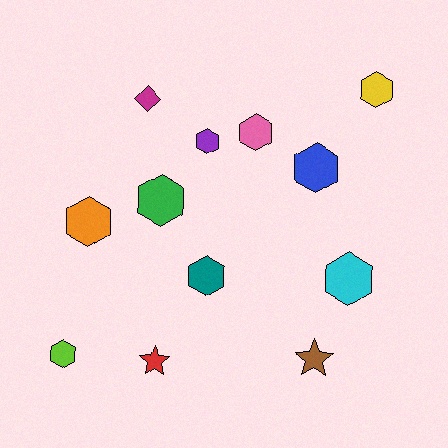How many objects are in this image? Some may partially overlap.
There are 12 objects.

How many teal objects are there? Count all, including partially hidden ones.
There is 1 teal object.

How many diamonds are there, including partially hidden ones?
There is 1 diamond.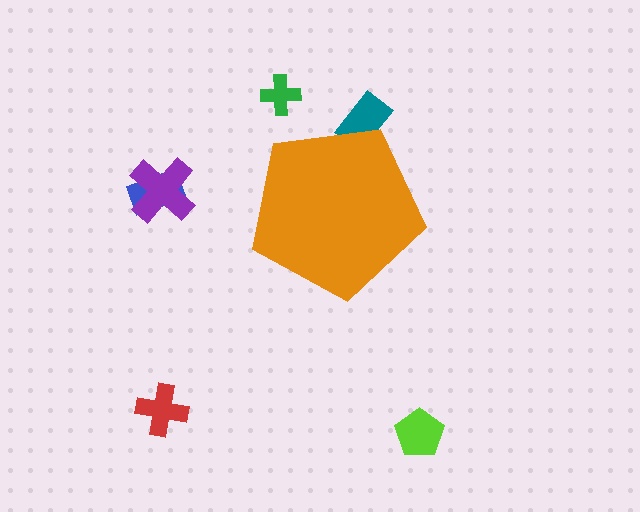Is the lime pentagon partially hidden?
No, the lime pentagon is fully visible.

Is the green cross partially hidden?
No, the green cross is fully visible.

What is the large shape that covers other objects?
An orange pentagon.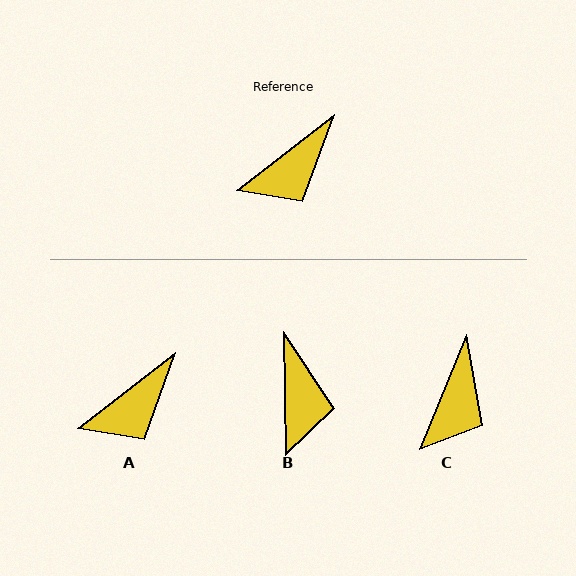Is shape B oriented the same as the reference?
No, it is off by about 53 degrees.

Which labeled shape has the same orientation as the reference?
A.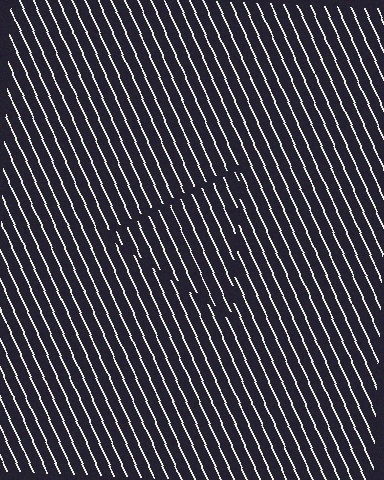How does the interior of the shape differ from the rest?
The interior of the shape contains the same grating, shifted by half a period — the contour is defined by the phase discontinuity where line-ends from the inner and outer gratings abut.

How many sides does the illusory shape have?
3 sides — the line-ends trace a triangle.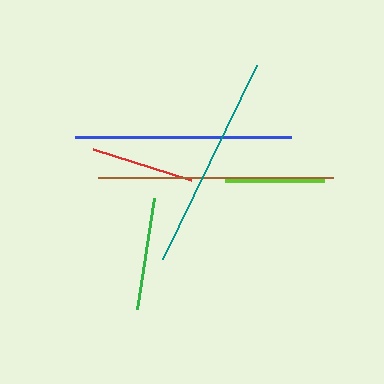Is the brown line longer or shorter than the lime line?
The brown line is longer than the lime line.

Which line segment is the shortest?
The lime line is the shortest at approximately 98 pixels.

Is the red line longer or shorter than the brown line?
The brown line is longer than the red line.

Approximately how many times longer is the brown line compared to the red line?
The brown line is approximately 2.3 times the length of the red line.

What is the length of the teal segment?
The teal segment is approximately 216 pixels long.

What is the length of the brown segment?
The brown segment is approximately 235 pixels long.